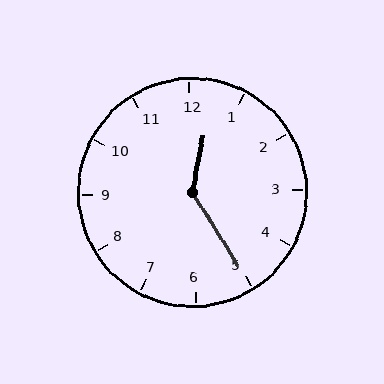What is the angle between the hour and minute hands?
Approximately 138 degrees.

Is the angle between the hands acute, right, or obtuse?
It is obtuse.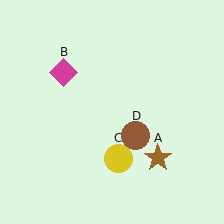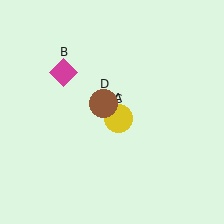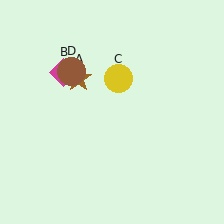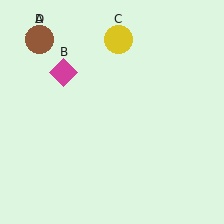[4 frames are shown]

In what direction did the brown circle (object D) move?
The brown circle (object D) moved up and to the left.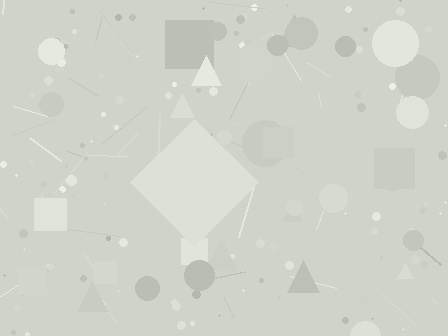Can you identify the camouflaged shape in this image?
The camouflaged shape is a diamond.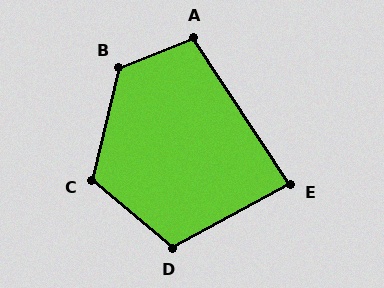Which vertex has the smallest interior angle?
E, at approximately 85 degrees.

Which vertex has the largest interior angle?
B, at approximately 125 degrees.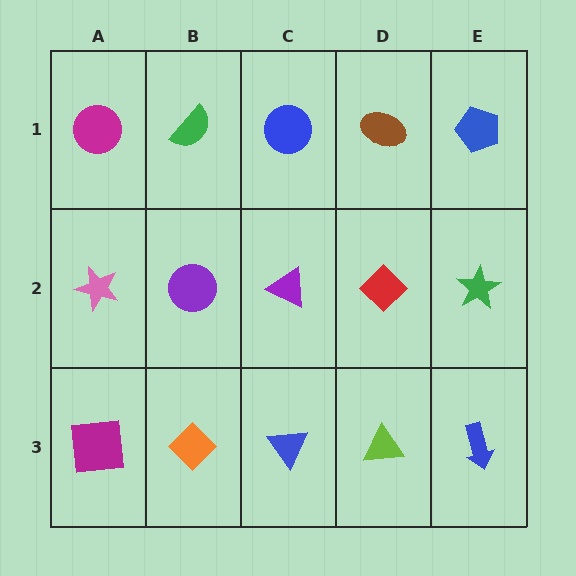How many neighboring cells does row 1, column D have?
3.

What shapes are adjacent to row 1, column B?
A purple circle (row 2, column B), a magenta circle (row 1, column A), a blue circle (row 1, column C).